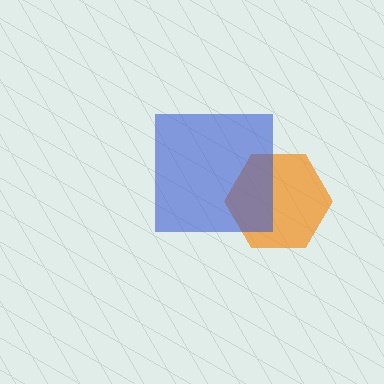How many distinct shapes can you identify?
There are 2 distinct shapes: an orange hexagon, a blue square.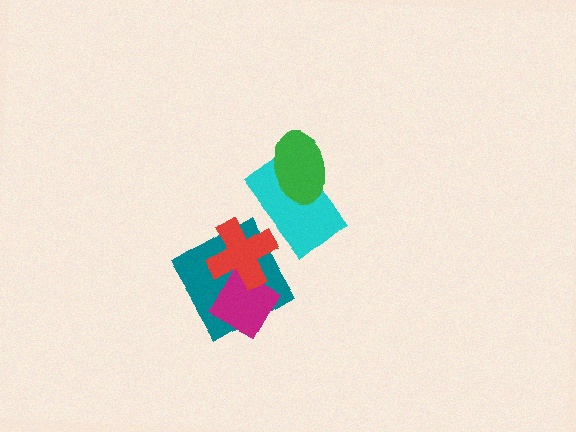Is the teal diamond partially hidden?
Yes, it is partially covered by another shape.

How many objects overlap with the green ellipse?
1 object overlaps with the green ellipse.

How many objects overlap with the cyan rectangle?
2 objects overlap with the cyan rectangle.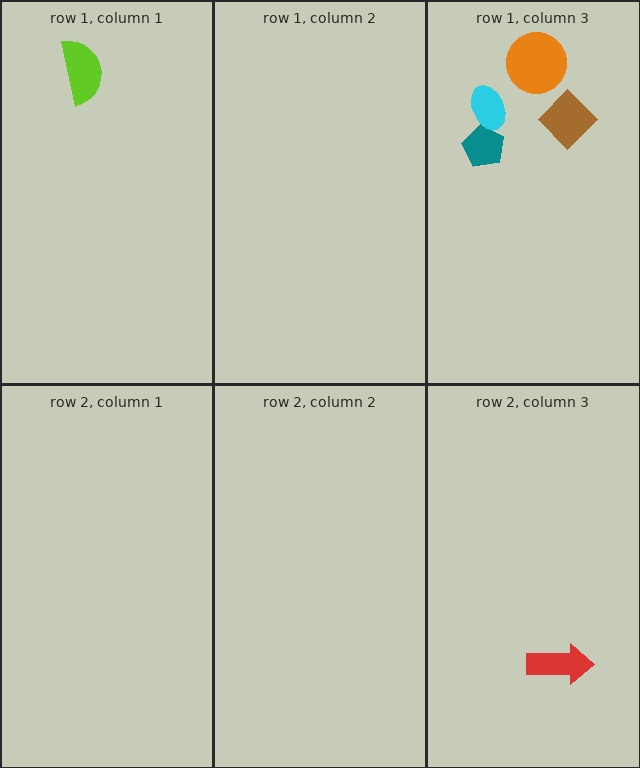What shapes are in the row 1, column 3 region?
The brown diamond, the teal pentagon, the orange circle, the cyan ellipse.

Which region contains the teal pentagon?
The row 1, column 3 region.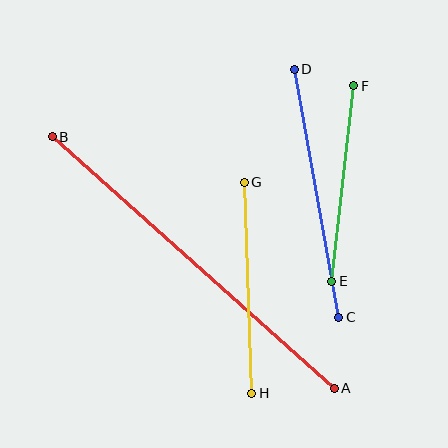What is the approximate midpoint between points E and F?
The midpoint is at approximately (343, 183) pixels.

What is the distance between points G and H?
The distance is approximately 211 pixels.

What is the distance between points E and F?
The distance is approximately 197 pixels.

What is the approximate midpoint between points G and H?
The midpoint is at approximately (248, 288) pixels.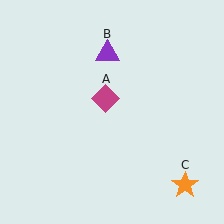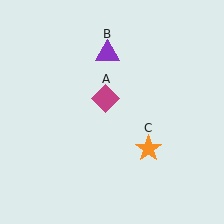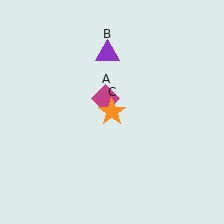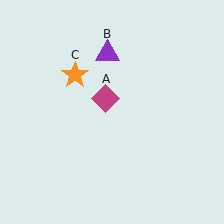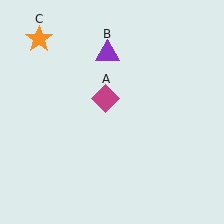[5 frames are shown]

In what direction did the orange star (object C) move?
The orange star (object C) moved up and to the left.